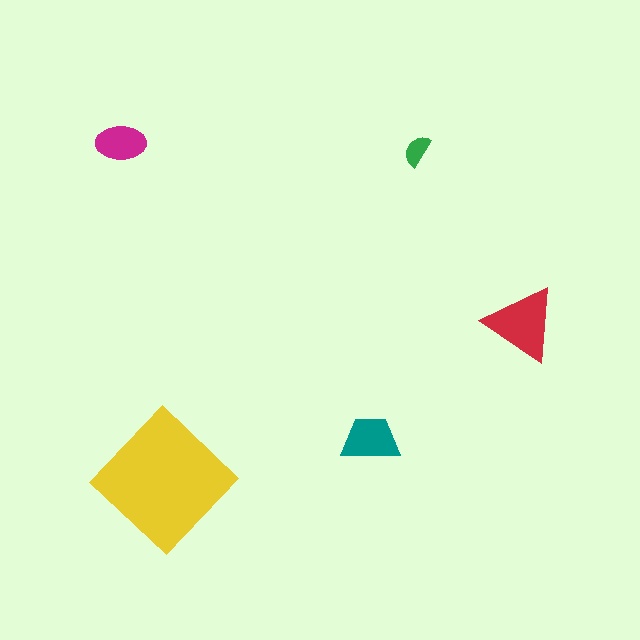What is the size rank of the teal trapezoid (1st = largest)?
3rd.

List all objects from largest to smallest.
The yellow diamond, the red triangle, the teal trapezoid, the magenta ellipse, the green semicircle.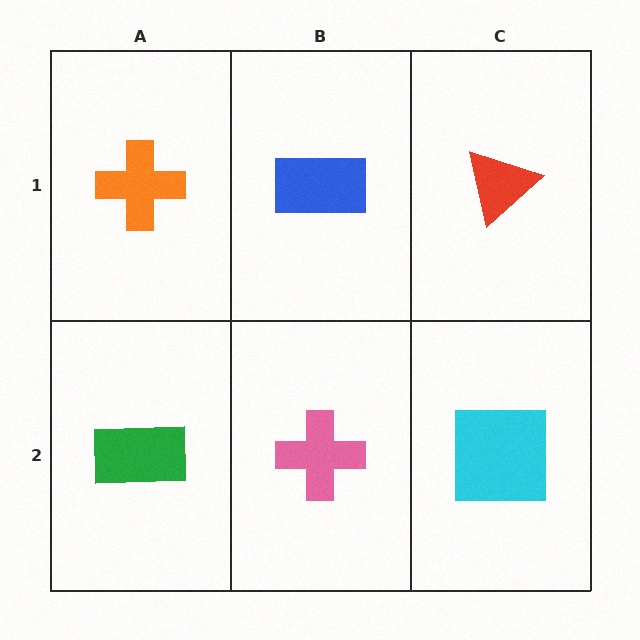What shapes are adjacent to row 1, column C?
A cyan square (row 2, column C), a blue rectangle (row 1, column B).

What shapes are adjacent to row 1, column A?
A green rectangle (row 2, column A), a blue rectangle (row 1, column B).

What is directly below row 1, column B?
A pink cross.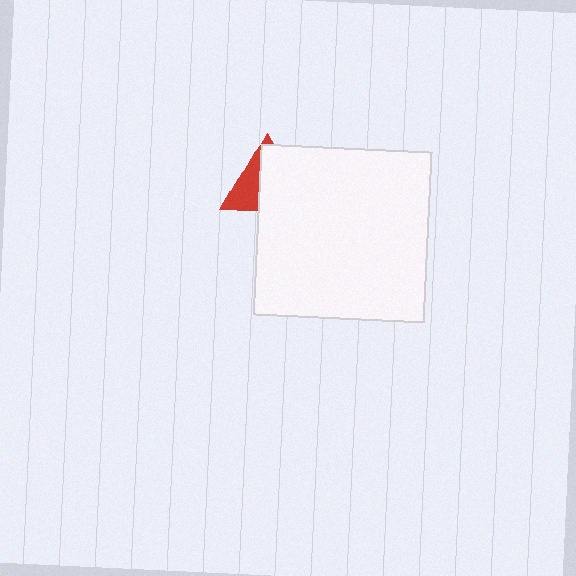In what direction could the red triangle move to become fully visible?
The red triangle could move left. That would shift it out from behind the white square entirely.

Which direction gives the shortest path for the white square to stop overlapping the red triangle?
Moving right gives the shortest separation.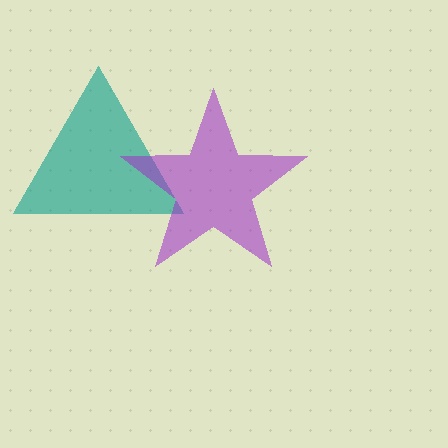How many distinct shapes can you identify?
There are 2 distinct shapes: a teal triangle, a purple star.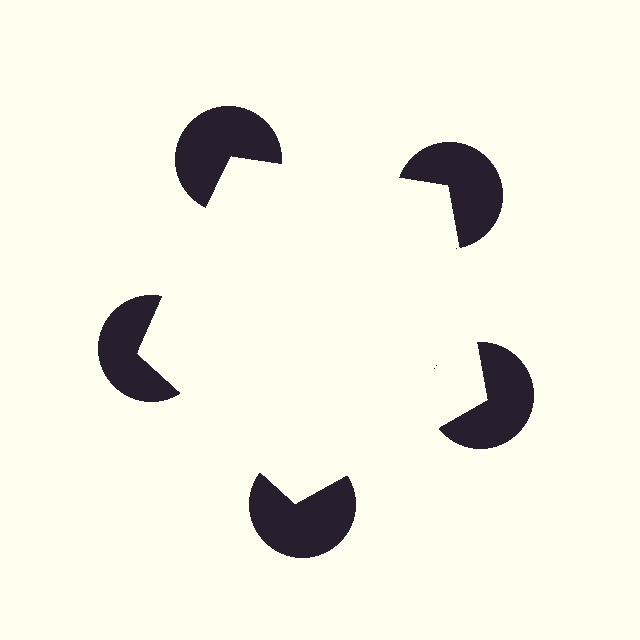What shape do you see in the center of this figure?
An illusory pentagon — its edges are inferred from the aligned wedge cuts in the pac-man discs, not physically drawn.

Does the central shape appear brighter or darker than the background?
It typically appears slightly brighter than the background, even though no actual brightness change is drawn.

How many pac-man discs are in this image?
There are 5 — one at each vertex of the illusory pentagon.